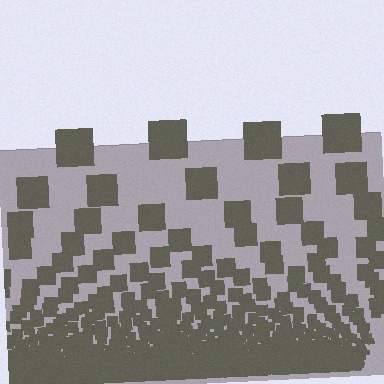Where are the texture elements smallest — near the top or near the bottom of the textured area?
Near the bottom.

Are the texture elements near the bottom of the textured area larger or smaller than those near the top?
Smaller. The gradient is inverted — elements near the bottom are smaller and denser.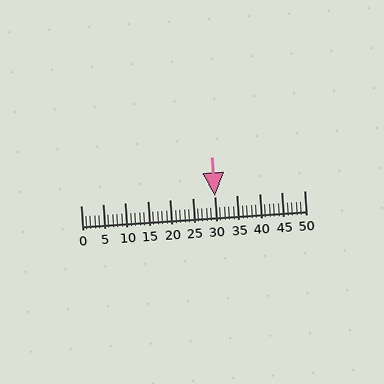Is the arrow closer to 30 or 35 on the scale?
The arrow is closer to 30.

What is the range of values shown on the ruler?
The ruler shows values from 0 to 50.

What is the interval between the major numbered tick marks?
The major tick marks are spaced 5 units apart.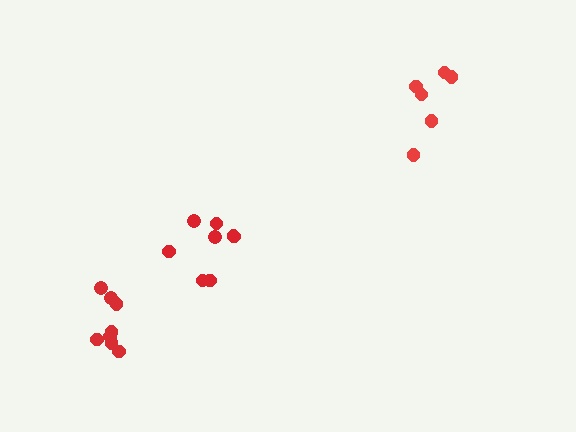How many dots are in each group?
Group 1: 8 dots, Group 2: 8 dots, Group 3: 6 dots (22 total).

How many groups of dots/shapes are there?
There are 3 groups.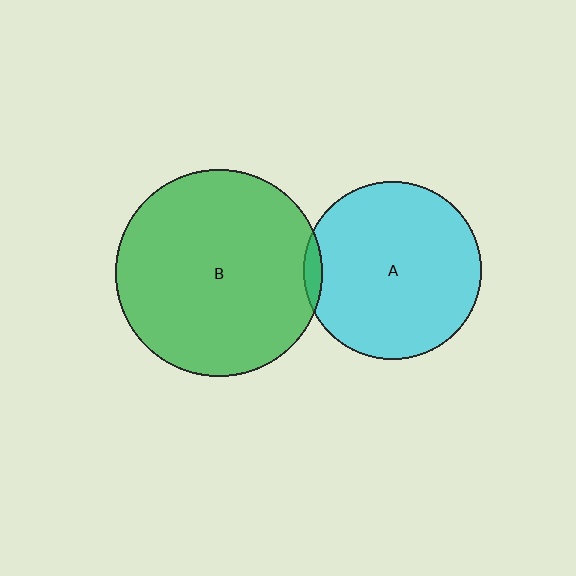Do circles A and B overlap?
Yes.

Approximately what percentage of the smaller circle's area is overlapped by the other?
Approximately 5%.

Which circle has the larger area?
Circle B (green).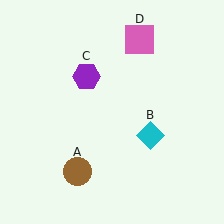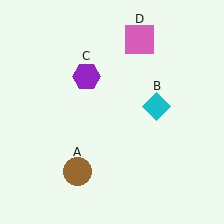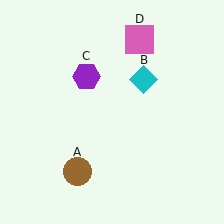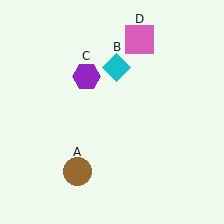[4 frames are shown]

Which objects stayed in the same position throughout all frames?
Brown circle (object A) and purple hexagon (object C) and pink square (object D) remained stationary.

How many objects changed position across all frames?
1 object changed position: cyan diamond (object B).